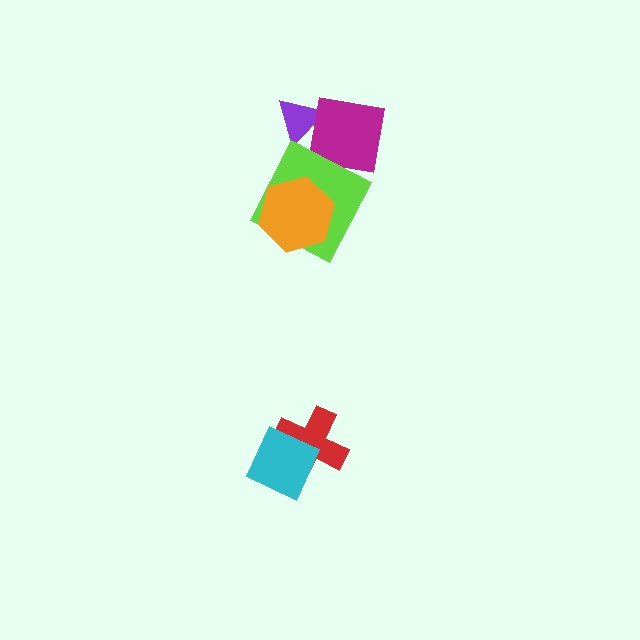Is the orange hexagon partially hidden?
No, no other shape covers it.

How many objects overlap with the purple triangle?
1 object overlaps with the purple triangle.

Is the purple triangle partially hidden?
Yes, it is partially covered by another shape.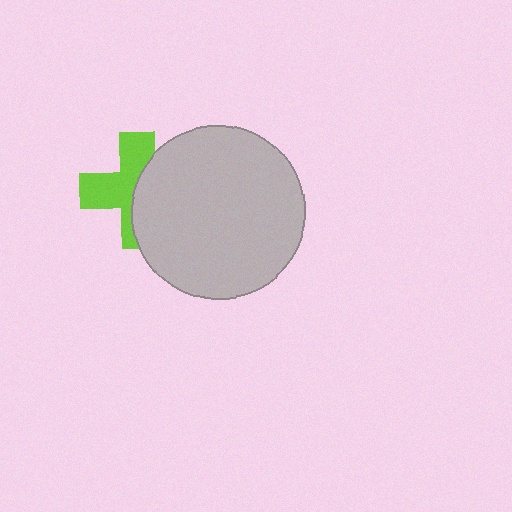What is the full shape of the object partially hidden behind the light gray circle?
The partially hidden object is a lime cross.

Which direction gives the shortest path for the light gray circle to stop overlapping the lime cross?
Moving right gives the shortest separation.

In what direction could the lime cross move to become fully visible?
The lime cross could move left. That would shift it out from behind the light gray circle entirely.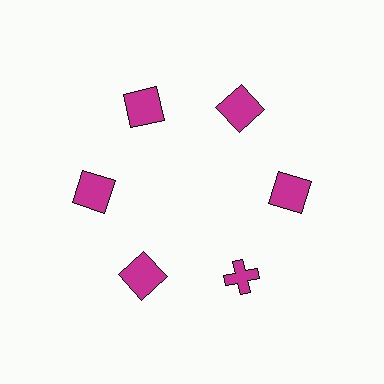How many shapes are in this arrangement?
There are 6 shapes arranged in a ring pattern.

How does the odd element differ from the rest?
It has a different shape: cross instead of square.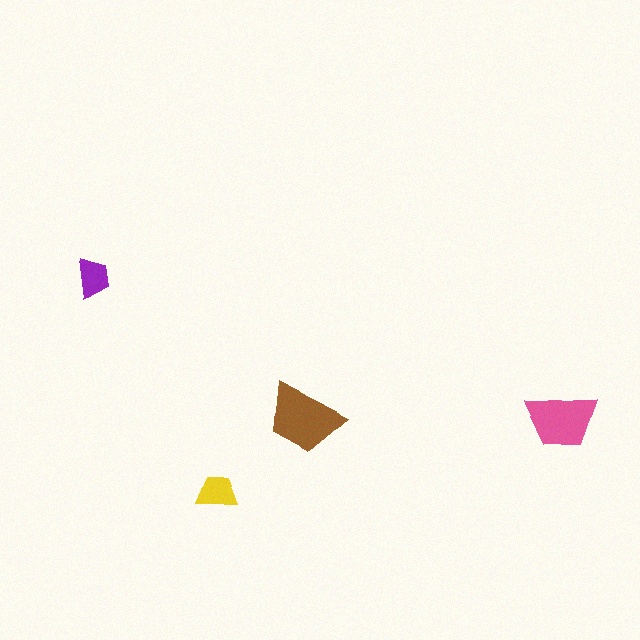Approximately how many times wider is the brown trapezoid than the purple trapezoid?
About 2 times wider.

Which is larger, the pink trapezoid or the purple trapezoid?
The pink one.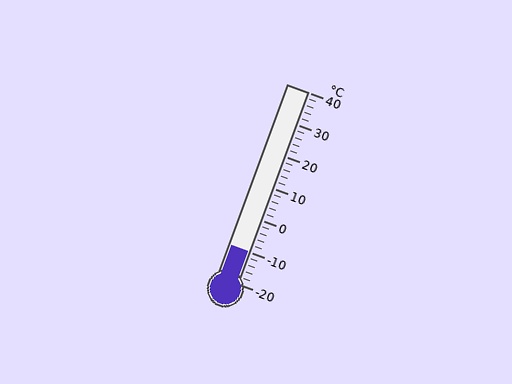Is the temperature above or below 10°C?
The temperature is below 10°C.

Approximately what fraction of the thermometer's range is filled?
The thermometer is filled to approximately 15% of its range.